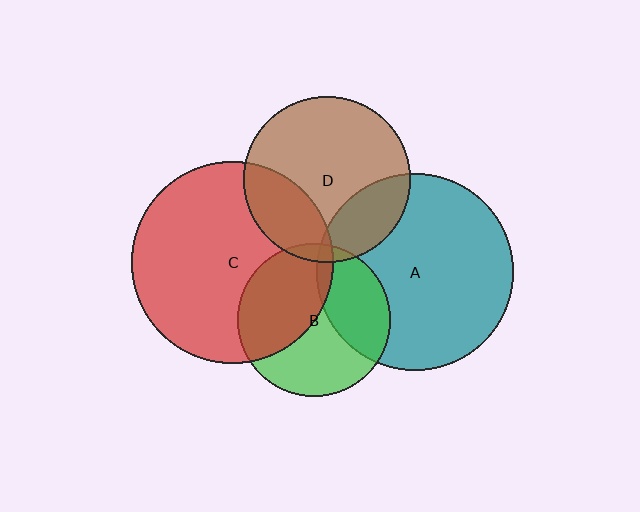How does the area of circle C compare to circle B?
Approximately 1.7 times.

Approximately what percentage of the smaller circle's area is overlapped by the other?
Approximately 5%.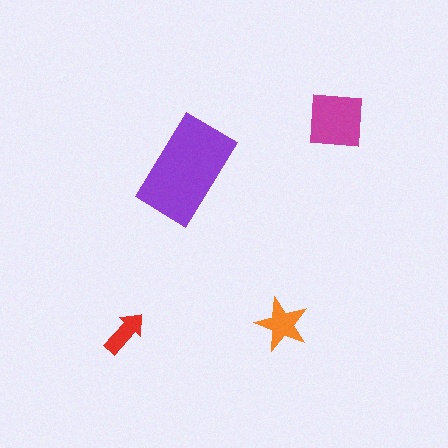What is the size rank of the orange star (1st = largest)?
3rd.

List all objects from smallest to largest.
The red arrow, the orange star, the magenta square, the purple rectangle.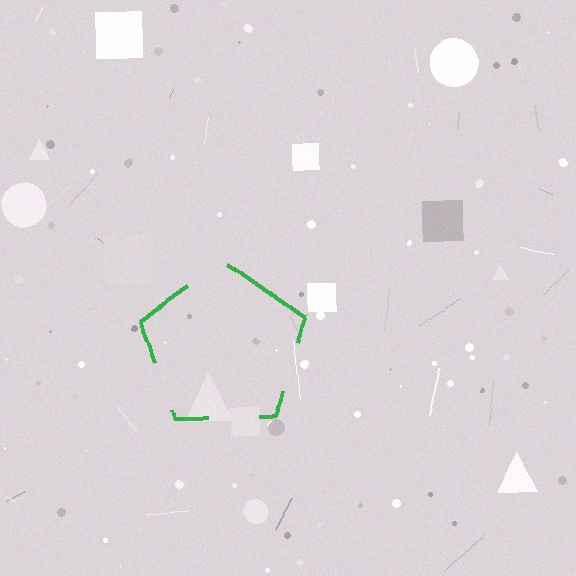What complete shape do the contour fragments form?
The contour fragments form a pentagon.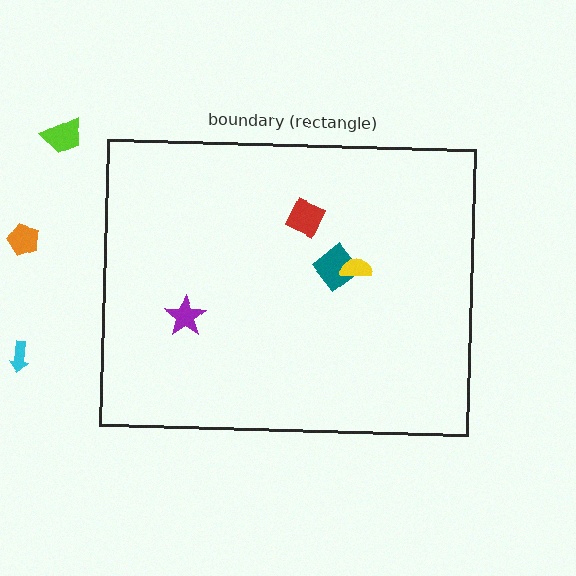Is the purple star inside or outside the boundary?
Inside.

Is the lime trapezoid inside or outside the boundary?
Outside.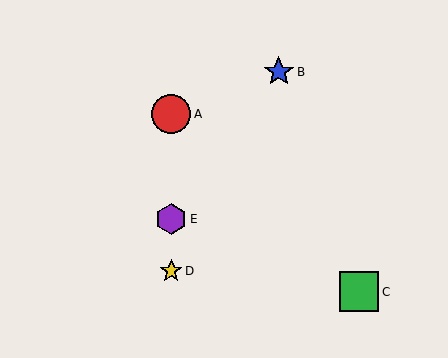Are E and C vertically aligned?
No, E is at x≈171 and C is at x≈359.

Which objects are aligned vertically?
Objects A, D, E are aligned vertically.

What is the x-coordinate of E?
Object E is at x≈171.